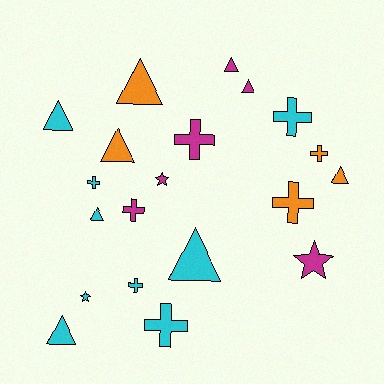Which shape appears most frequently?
Triangle, with 9 objects.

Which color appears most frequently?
Cyan, with 9 objects.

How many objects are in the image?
There are 20 objects.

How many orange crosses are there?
There are 2 orange crosses.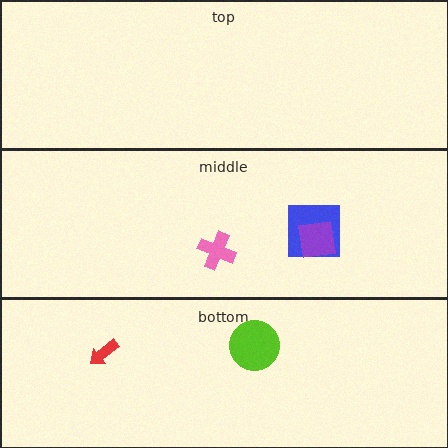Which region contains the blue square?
The middle region.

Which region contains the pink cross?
The middle region.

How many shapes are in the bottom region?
2.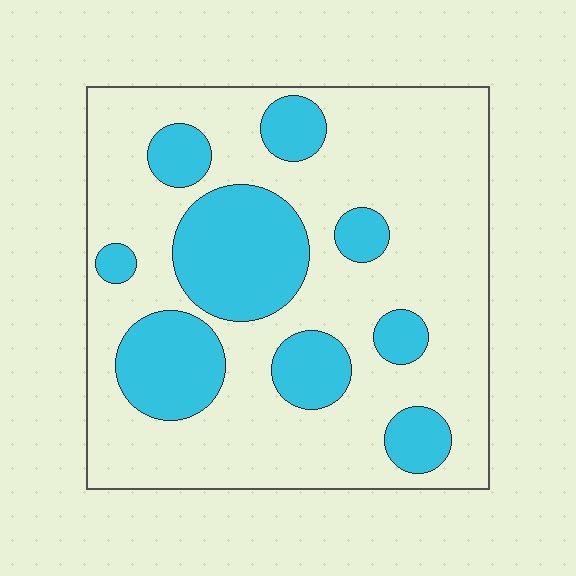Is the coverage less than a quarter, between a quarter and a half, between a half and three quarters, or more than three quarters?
Between a quarter and a half.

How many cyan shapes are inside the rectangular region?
9.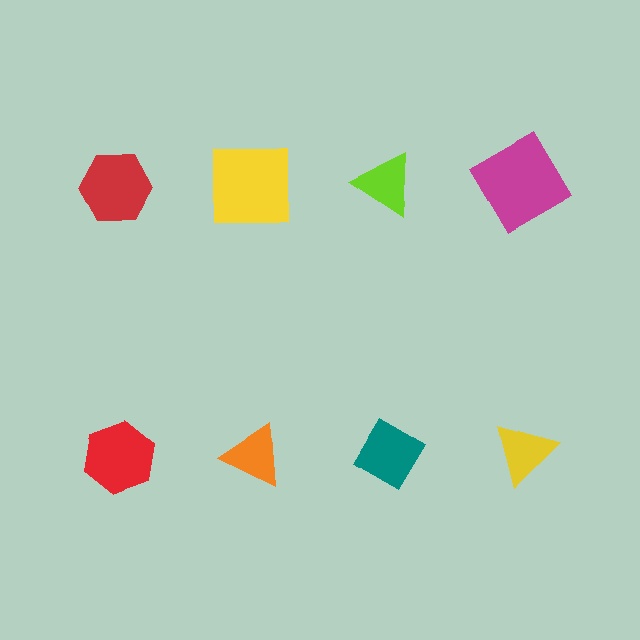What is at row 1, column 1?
A red hexagon.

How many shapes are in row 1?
4 shapes.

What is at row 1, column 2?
A yellow square.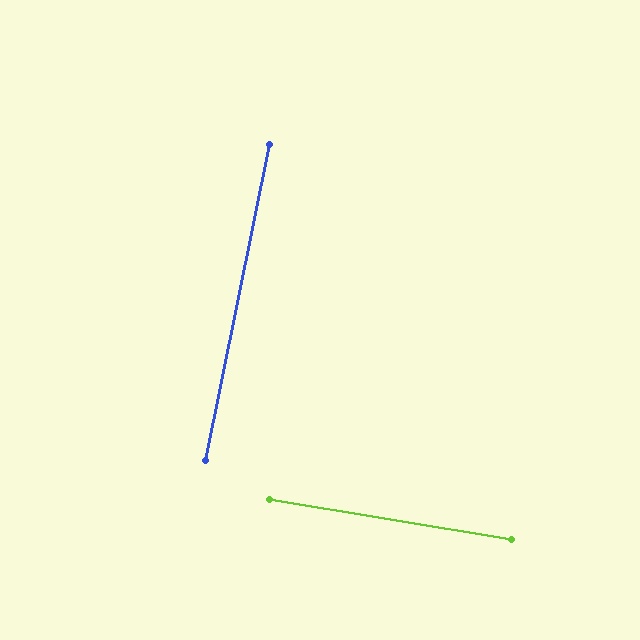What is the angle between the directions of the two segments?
Approximately 88 degrees.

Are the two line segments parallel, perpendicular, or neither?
Perpendicular — they meet at approximately 88°.